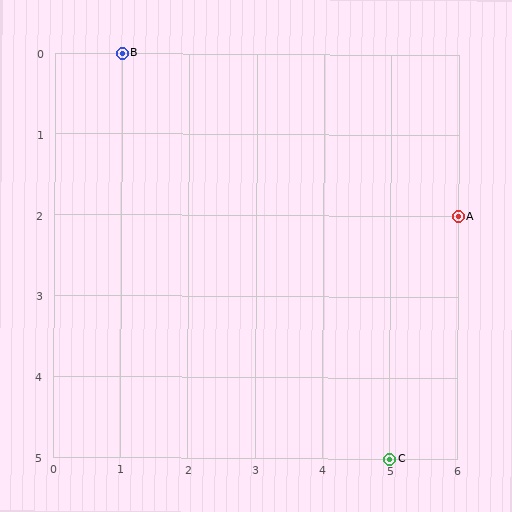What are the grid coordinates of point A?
Point A is at grid coordinates (6, 2).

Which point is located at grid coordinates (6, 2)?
Point A is at (6, 2).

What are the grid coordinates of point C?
Point C is at grid coordinates (5, 5).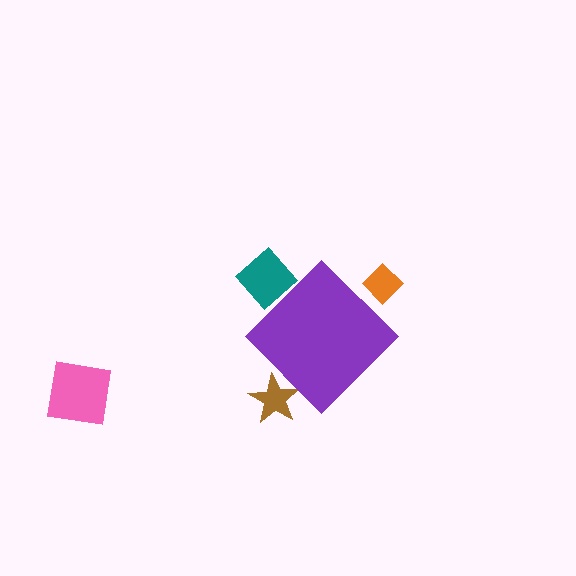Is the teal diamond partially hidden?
Yes, the teal diamond is partially hidden behind the purple diamond.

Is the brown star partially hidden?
Yes, the brown star is partially hidden behind the purple diamond.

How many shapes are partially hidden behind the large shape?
3 shapes are partially hidden.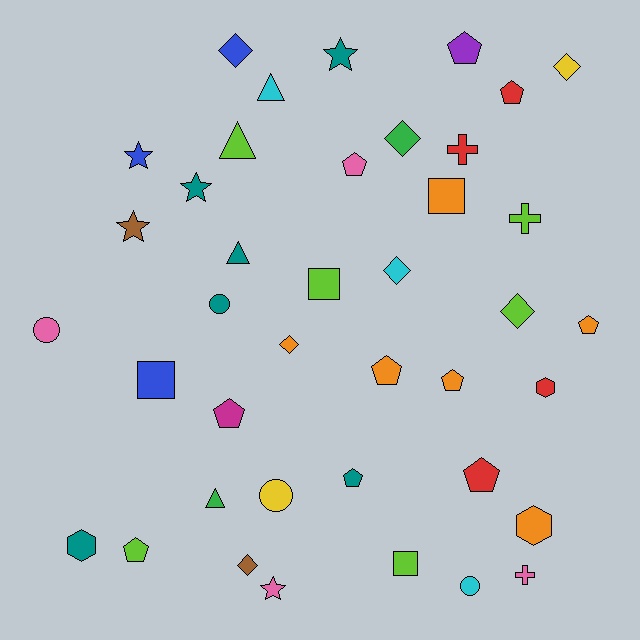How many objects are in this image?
There are 40 objects.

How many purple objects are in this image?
There is 1 purple object.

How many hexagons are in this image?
There are 3 hexagons.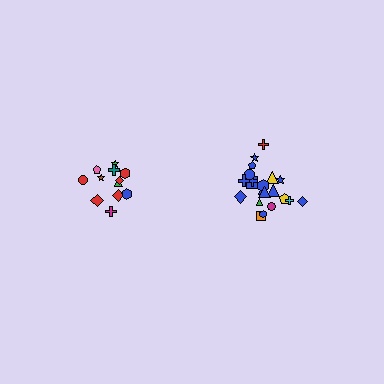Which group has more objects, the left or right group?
The right group.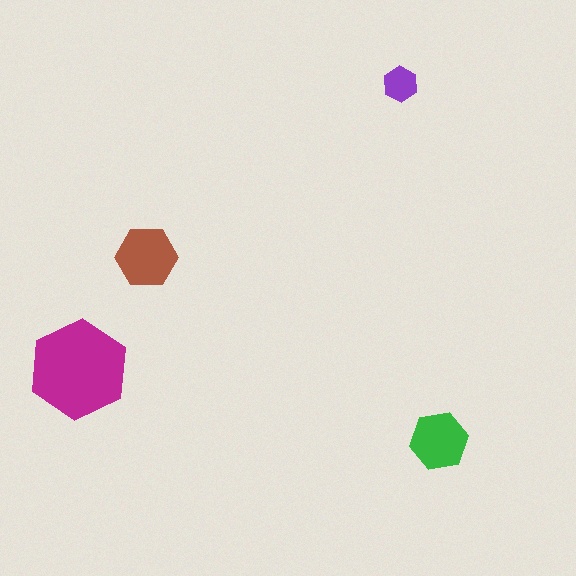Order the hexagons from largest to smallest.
the magenta one, the brown one, the green one, the purple one.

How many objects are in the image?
There are 4 objects in the image.